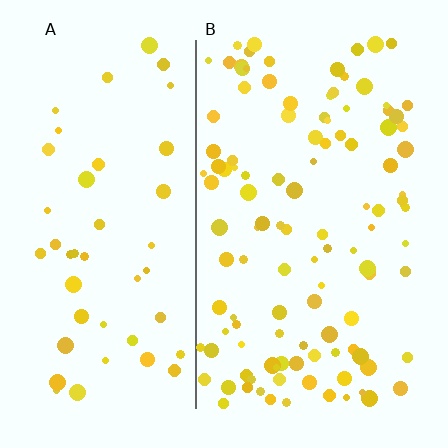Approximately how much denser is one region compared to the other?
Approximately 2.4× — region B over region A.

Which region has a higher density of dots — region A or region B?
B (the right).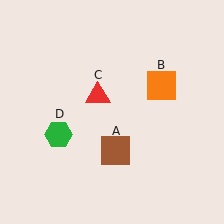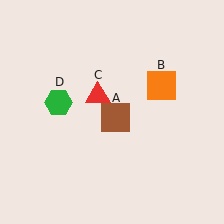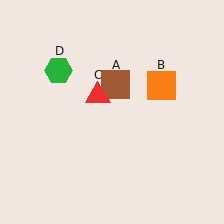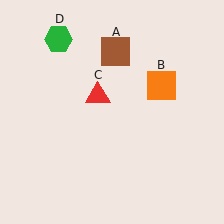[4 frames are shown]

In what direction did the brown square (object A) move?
The brown square (object A) moved up.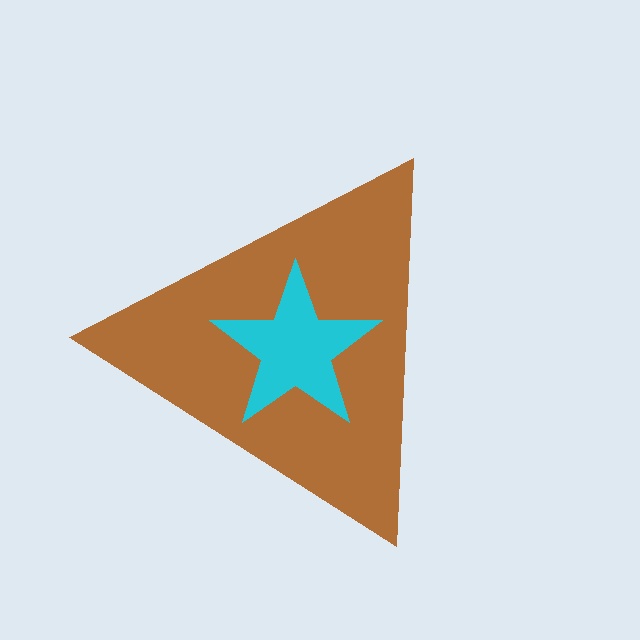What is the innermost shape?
The cyan star.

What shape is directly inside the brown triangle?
The cyan star.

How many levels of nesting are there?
2.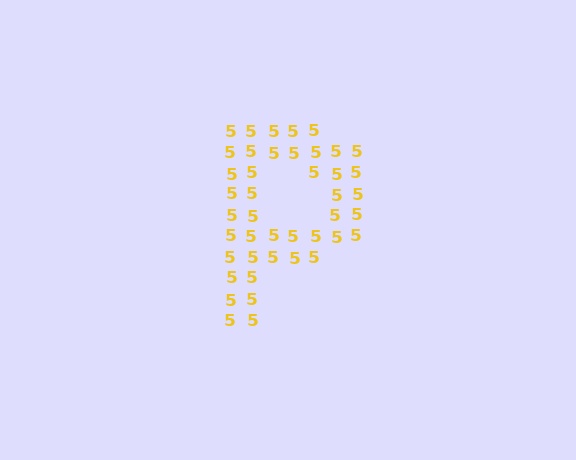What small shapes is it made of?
It is made of small digit 5's.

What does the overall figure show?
The overall figure shows the letter P.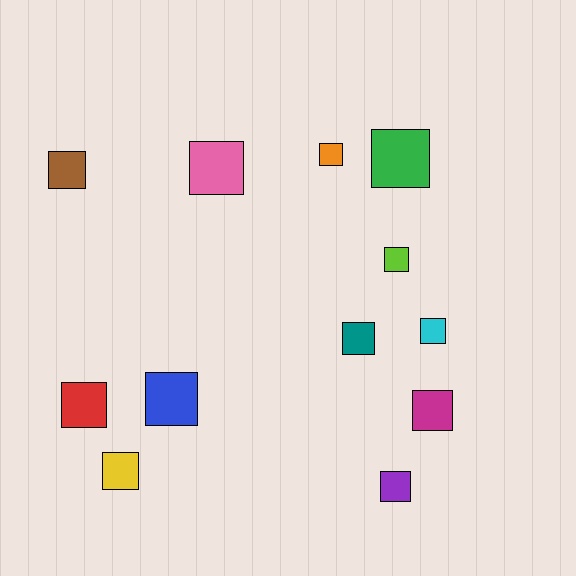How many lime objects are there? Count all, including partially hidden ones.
There is 1 lime object.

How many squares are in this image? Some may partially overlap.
There are 12 squares.